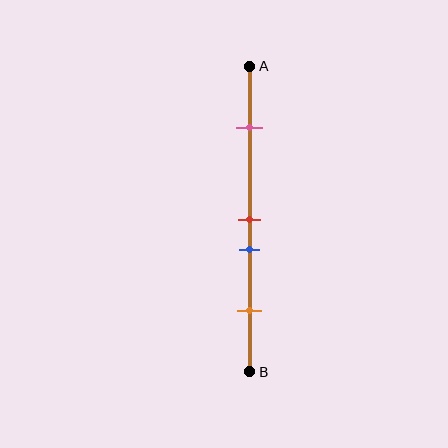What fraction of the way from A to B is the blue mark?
The blue mark is approximately 60% (0.6) of the way from A to B.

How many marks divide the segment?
There are 4 marks dividing the segment.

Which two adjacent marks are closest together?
The red and blue marks are the closest adjacent pair.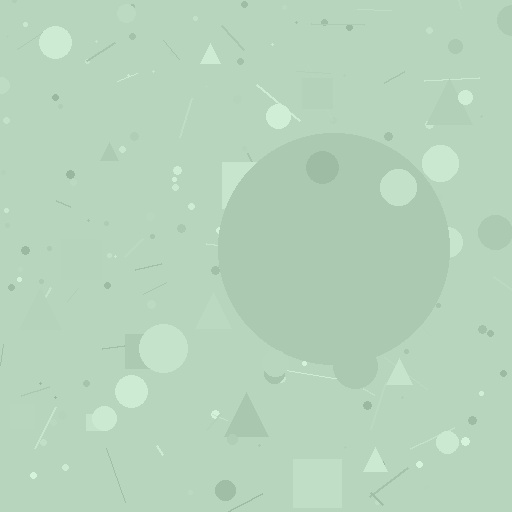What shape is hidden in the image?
A circle is hidden in the image.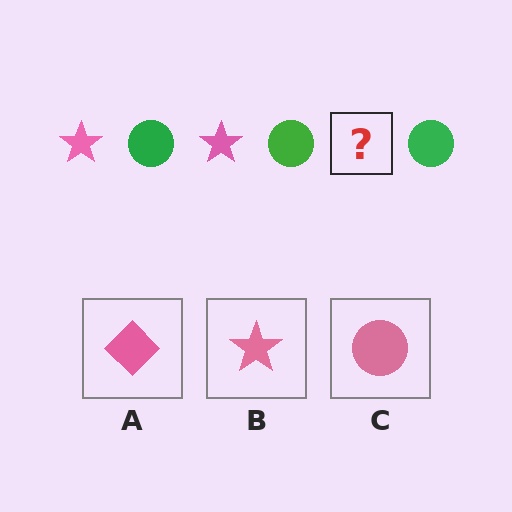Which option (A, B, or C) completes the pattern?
B.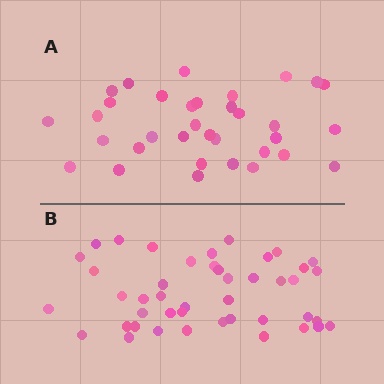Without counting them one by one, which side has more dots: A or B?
Region B (the bottom region) has more dots.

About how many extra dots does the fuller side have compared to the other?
Region B has roughly 10 or so more dots than region A.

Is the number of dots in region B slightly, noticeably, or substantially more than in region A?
Region B has noticeably more, but not dramatically so. The ratio is roughly 1.3 to 1.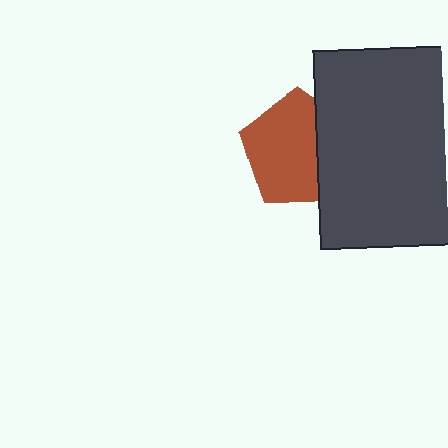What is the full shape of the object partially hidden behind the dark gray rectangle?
The partially hidden object is a brown pentagon.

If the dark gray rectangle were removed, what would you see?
You would see the complete brown pentagon.